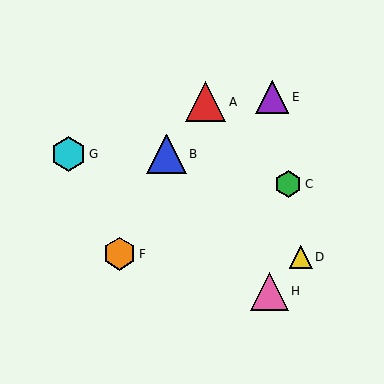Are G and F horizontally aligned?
No, G is at y≈154 and F is at y≈254.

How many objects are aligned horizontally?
2 objects (B, G) are aligned horizontally.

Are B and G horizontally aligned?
Yes, both are at y≈154.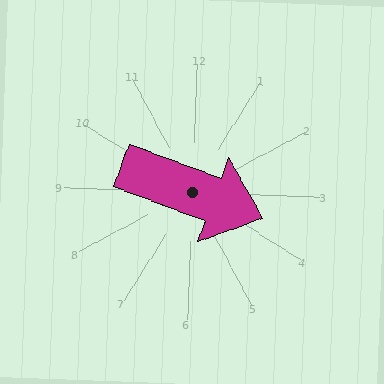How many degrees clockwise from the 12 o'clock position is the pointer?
Approximately 108 degrees.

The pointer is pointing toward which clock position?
Roughly 4 o'clock.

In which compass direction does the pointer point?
East.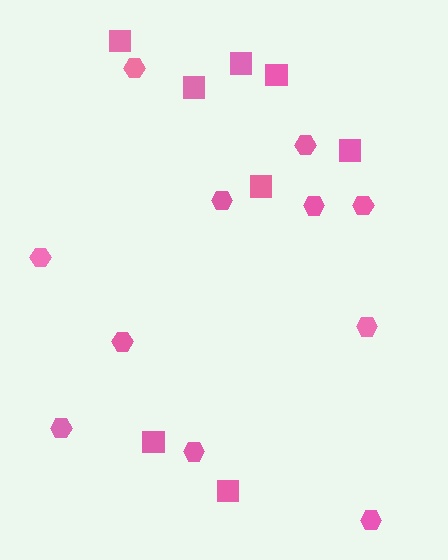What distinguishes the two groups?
There are 2 groups: one group of squares (8) and one group of hexagons (11).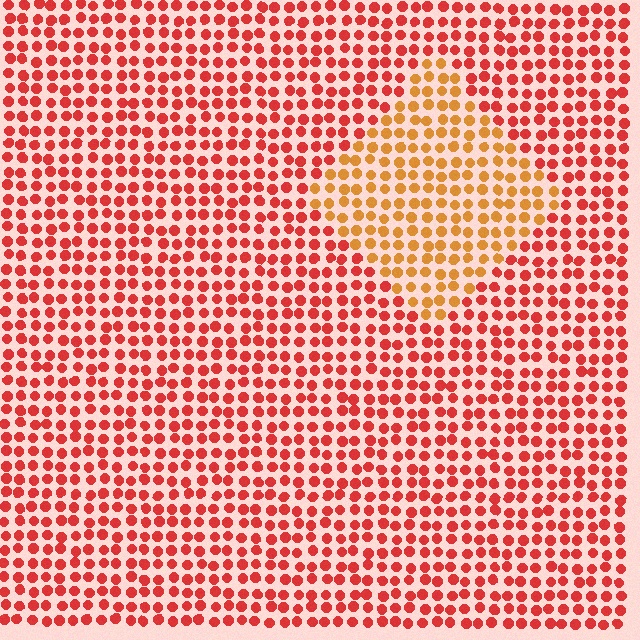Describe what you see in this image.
The image is filled with small red elements in a uniform arrangement. A diamond-shaped region is visible where the elements are tinted to a slightly different hue, forming a subtle color boundary.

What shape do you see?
I see a diamond.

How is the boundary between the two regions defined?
The boundary is defined purely by a slight shift in hue (about 34 degrees). Spacing, size, and orientation are identical on both sides.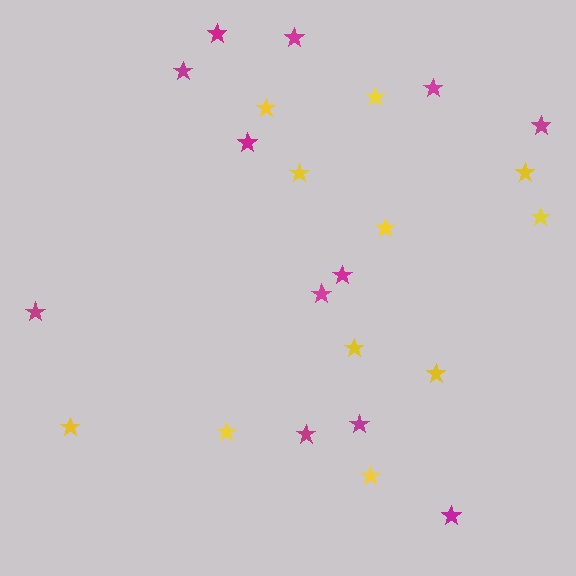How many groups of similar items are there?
There are 2 groups: one group of magenta stars (12) and one group of yellow stars (11).